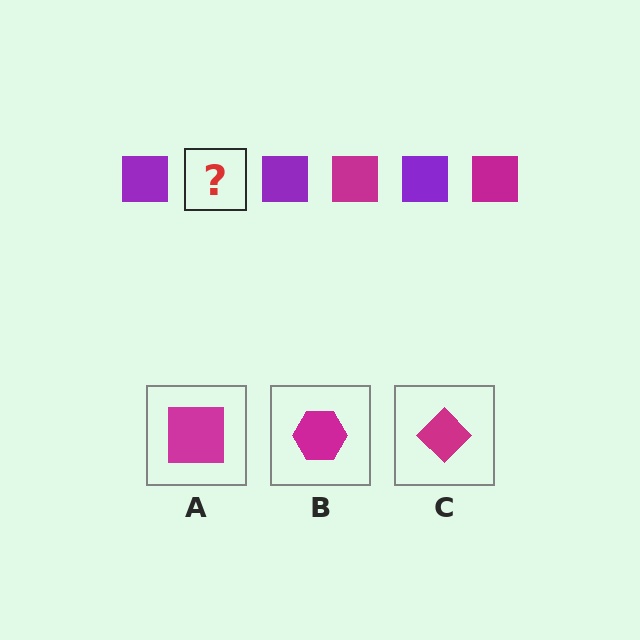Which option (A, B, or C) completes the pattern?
A.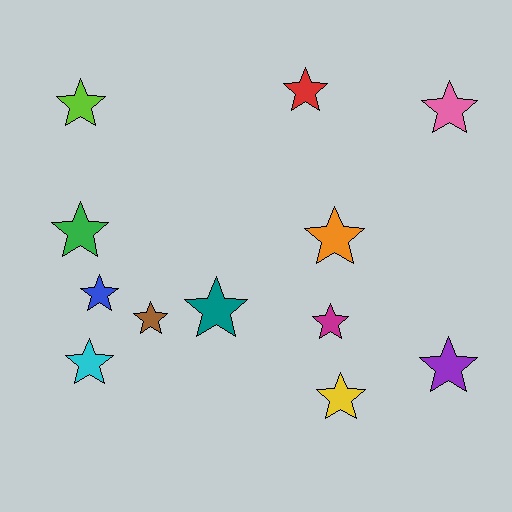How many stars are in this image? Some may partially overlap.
There are 12 stars.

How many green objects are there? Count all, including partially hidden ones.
There is 1 green object.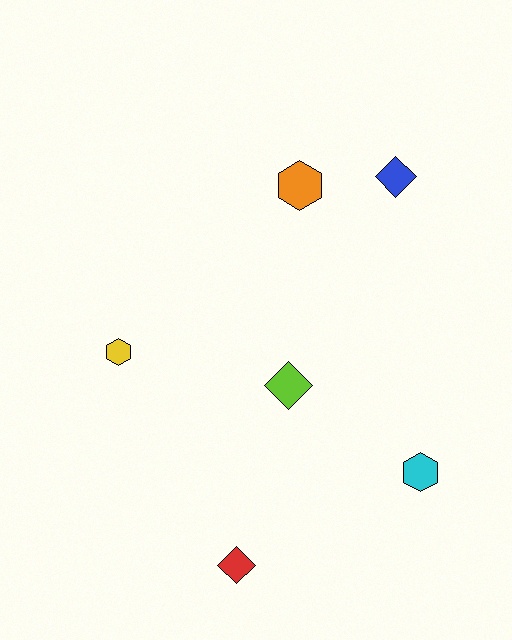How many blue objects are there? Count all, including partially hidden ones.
There is 1 blue object.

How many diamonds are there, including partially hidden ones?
There are 3 diamonds.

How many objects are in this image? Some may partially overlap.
There are 6 objects.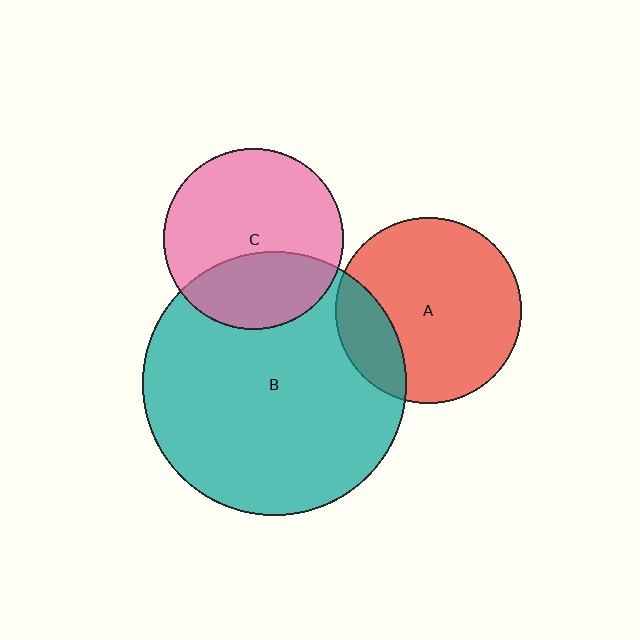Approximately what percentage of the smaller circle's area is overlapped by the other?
Approximately 20%.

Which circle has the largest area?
Circle B (teal).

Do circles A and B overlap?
Yes.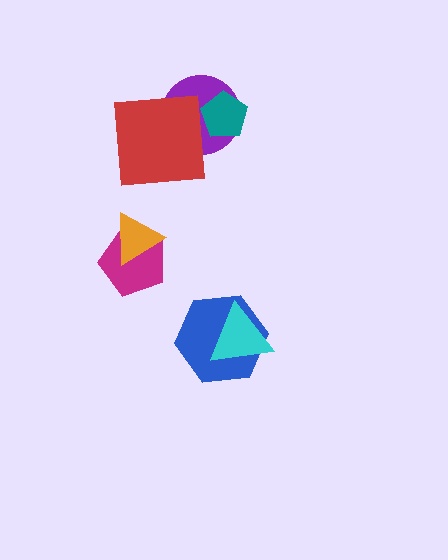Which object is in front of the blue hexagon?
The cyan triangle is in front of the blue hexagon.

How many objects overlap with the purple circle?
2 objects overlap with the purple circle.